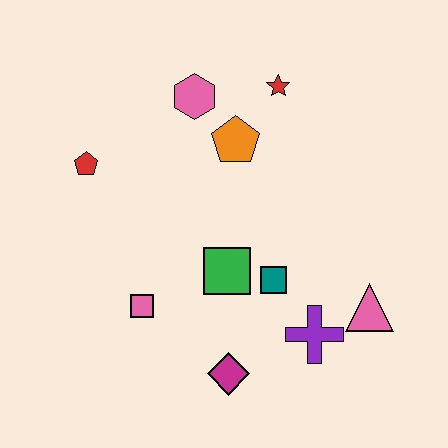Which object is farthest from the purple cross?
The red pentagon is farthest from the purple cross.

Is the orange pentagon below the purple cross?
No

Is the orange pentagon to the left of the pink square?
No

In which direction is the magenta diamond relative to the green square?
The magenta diamond is below the green square.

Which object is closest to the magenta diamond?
The purple cross is closest to the magenta diamond.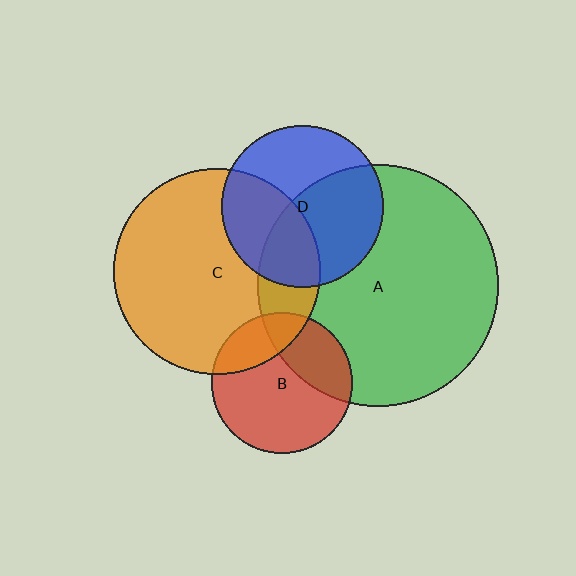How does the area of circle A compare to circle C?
Approximately 1.4 times.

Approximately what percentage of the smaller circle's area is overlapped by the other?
Approximately 20%.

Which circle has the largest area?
Circle A (green).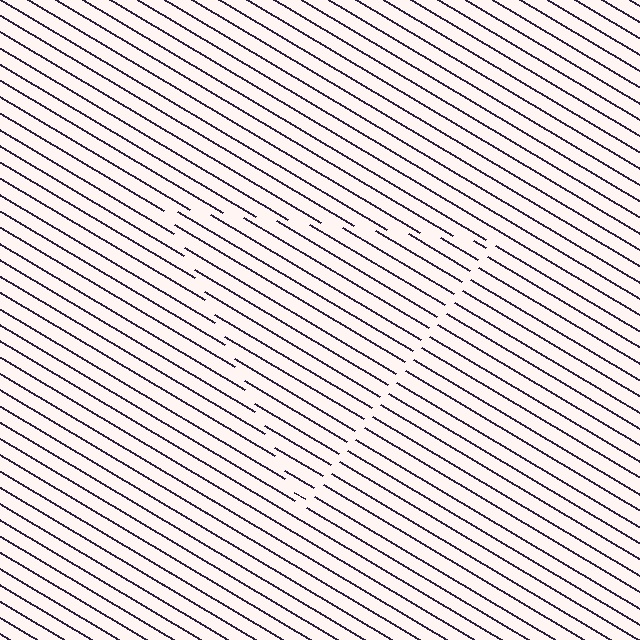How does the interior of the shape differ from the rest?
The interior of the shape contains the same grating, shifted by half a period — the contour is defined by the phase discontinuity where line-ends from the inner and outer gratings abut.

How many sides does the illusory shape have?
3 sides — the line-ends trace a triangle.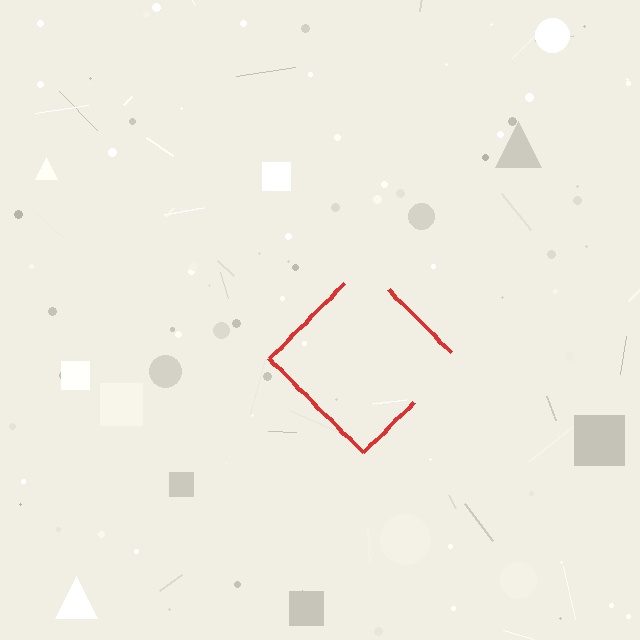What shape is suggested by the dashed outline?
The dashed outline suggests a diamond.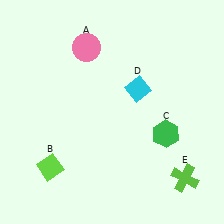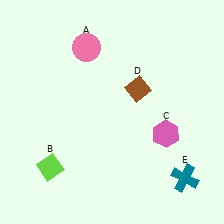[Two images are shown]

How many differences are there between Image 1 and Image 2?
There are 3 differences between the two images.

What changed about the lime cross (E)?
In Image 1, E is lime. In Image 2, it changed to teal.